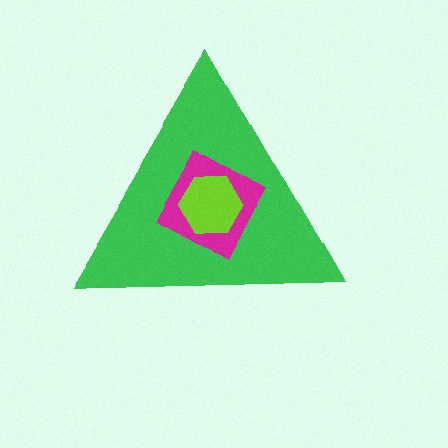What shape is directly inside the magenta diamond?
The lime hexagon.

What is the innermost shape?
The lime hexagon.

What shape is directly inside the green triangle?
The magenta diamond.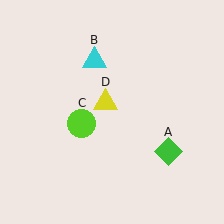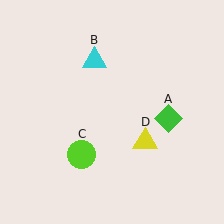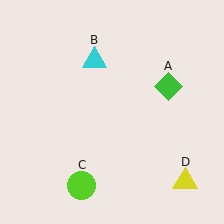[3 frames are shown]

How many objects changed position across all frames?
3 objects changed position: green diamond (object A), lime circle (object C), yellow triangle (object D).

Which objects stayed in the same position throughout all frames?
Cyan triangle (object B) remained stationary.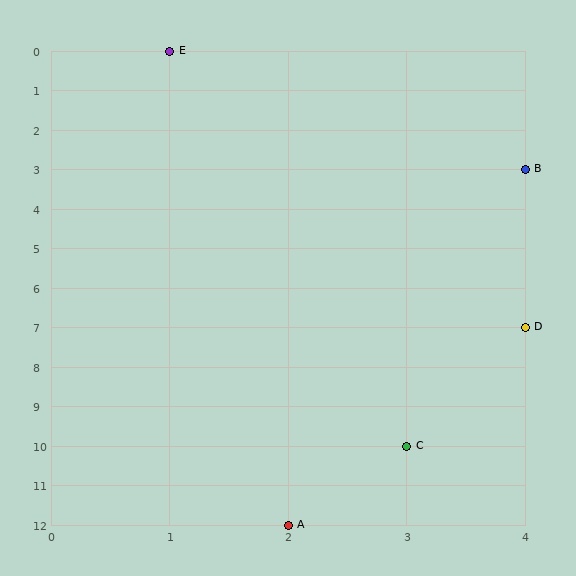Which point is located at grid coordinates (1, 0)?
Point E is at (1, 0).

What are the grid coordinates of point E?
Point E is at grid coordinates (1, 0).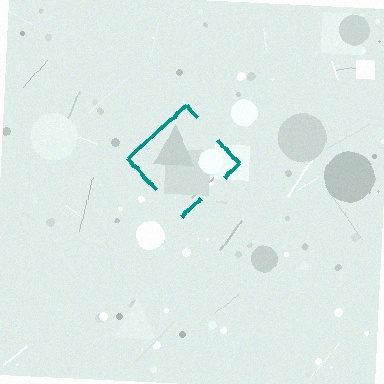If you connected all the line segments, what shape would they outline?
They would outline a diamond.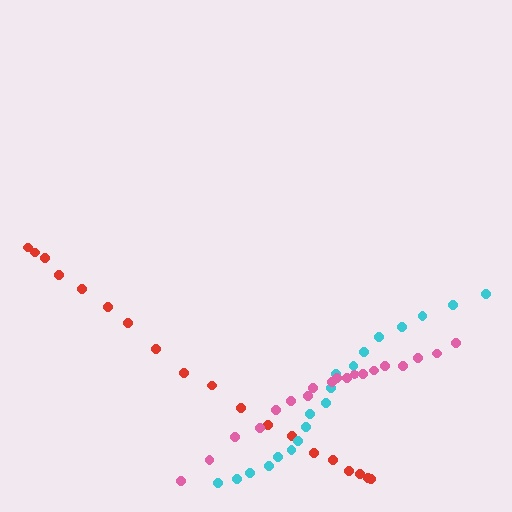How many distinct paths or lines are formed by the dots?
There are 3 distinct paths.